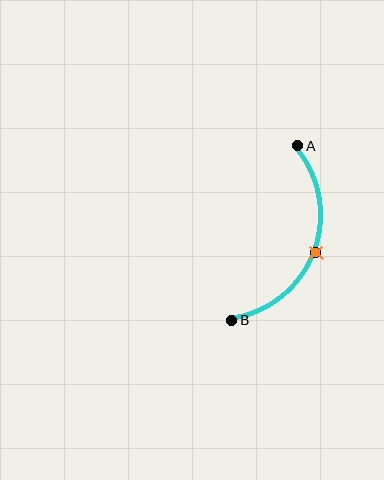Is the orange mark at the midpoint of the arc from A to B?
Yes. The orange mark lies on the arc at equal arc-length from both A and B — it is the arc midpoint.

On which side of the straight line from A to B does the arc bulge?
The arc bulges to the right of the straight line connecting A and B.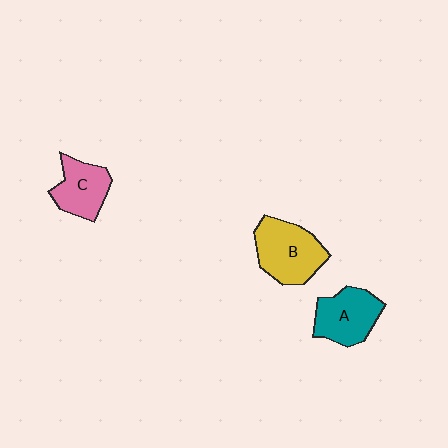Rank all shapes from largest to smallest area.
From largest to smallest: B (yellow), A (teal), C (pink).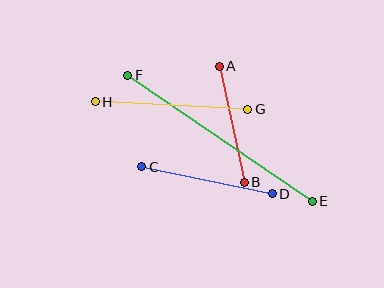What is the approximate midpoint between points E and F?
The midpoint is at approximately (220, 138) pixels.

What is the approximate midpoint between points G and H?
The midpoint is at approximately (171, 105) pixels.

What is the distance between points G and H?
The distance is approximately 153 pixels.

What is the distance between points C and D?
The distance is approximately 133 pixels.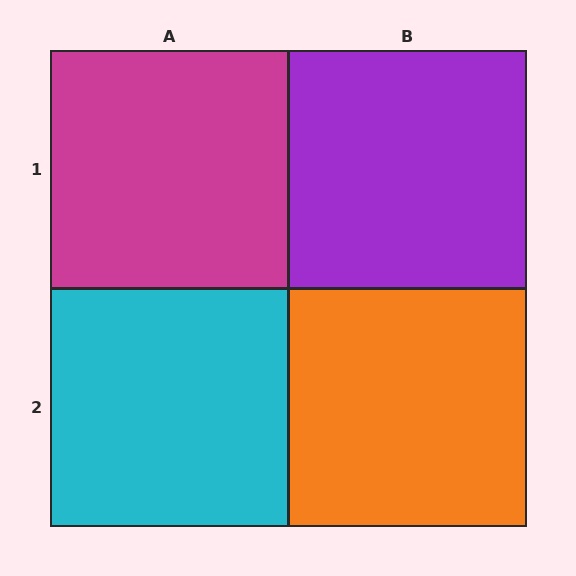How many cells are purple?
1 cell is purple.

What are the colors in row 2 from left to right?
Cyan, orange.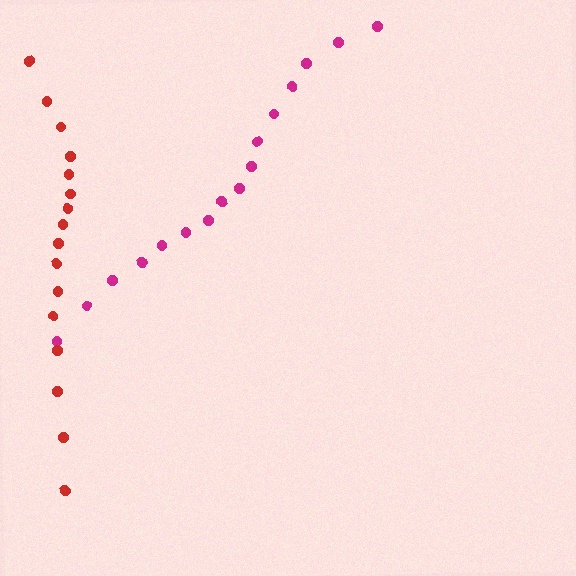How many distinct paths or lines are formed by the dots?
There are 2 distinct paths.